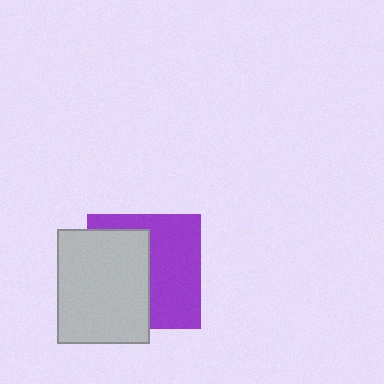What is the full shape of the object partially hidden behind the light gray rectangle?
The partially hidden object is a purple square.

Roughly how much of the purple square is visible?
About half of it is visible (roughly 53%).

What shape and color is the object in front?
The object in front is a light gray rectangle.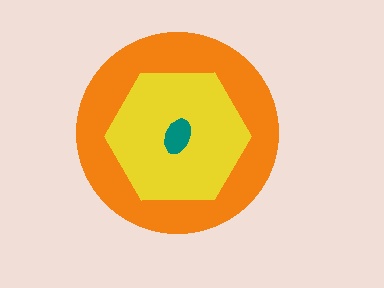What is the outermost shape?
The orange circle.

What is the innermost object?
The teal ellipse.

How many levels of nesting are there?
3.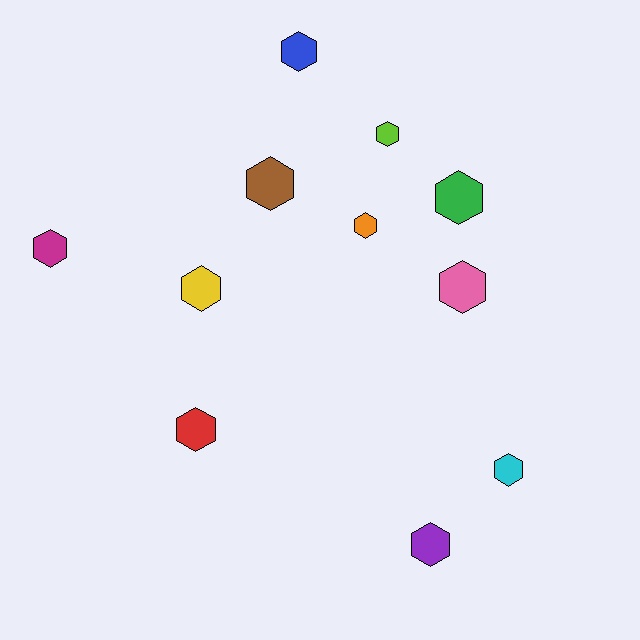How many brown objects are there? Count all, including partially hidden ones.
There is 1 brown object.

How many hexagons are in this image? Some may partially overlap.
There are 11 hexagons.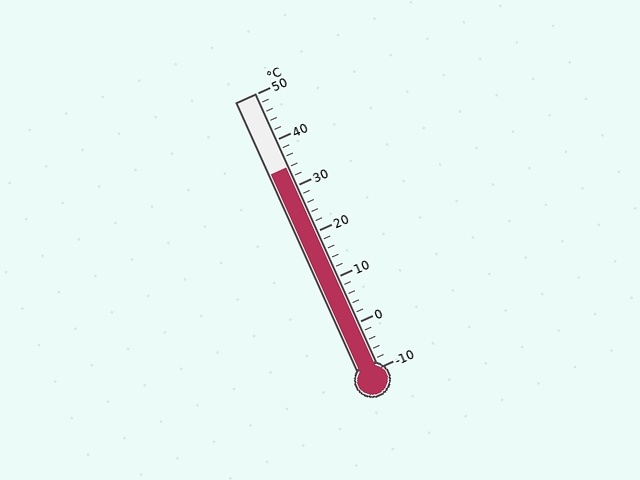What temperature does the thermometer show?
The thermometer shows approximately 34°C.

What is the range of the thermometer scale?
The thermometer scale ranges from -10°C to 50°C.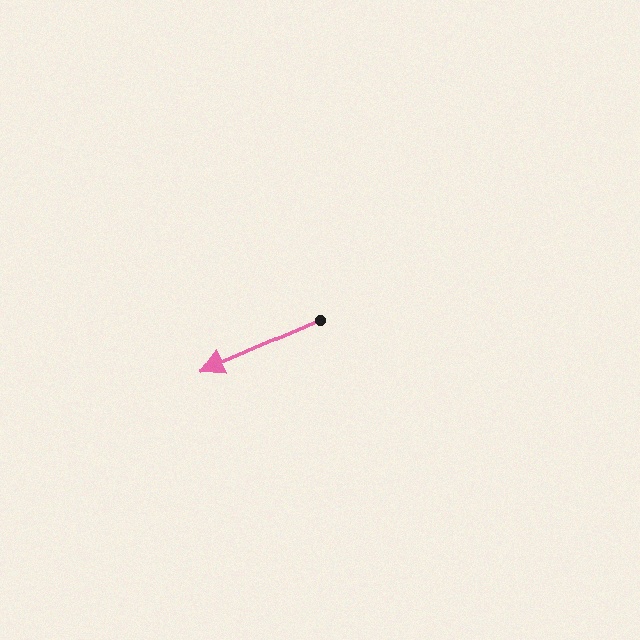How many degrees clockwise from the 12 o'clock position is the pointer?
Approximately 246 degrees.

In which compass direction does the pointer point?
Southwest.